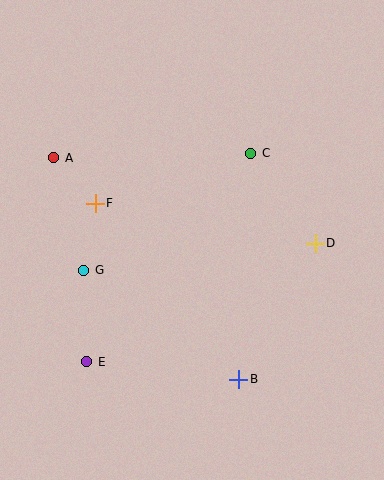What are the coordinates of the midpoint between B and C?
The midpoint between B and C is at (245, 266).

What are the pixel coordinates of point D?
Point D is at (315, 243).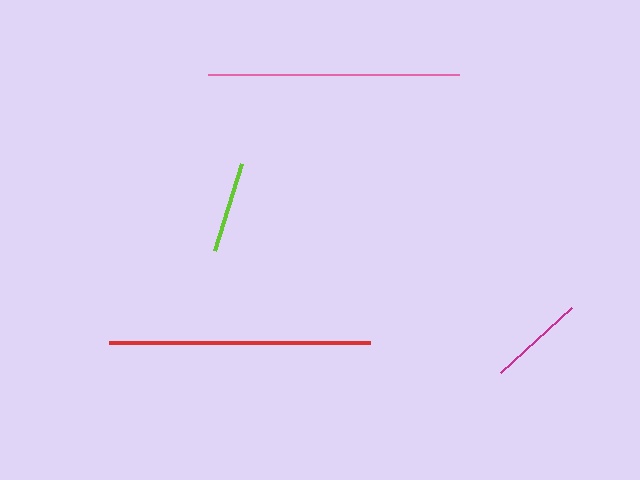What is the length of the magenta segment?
The magenta segment is approximately 96 pixels long.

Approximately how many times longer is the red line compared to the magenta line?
The red line is approximately 2.7 times the length of the magenta line.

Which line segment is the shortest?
The lime line is the shortest at approximately 91 pixels.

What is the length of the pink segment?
The pink segment is approximately 251 pixels long.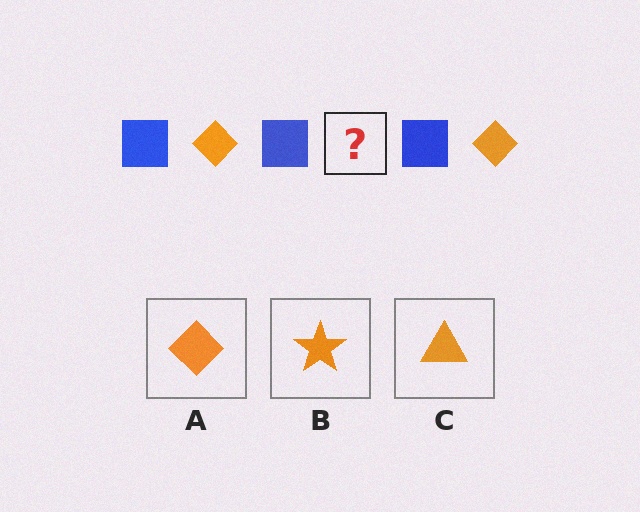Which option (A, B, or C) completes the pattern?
A.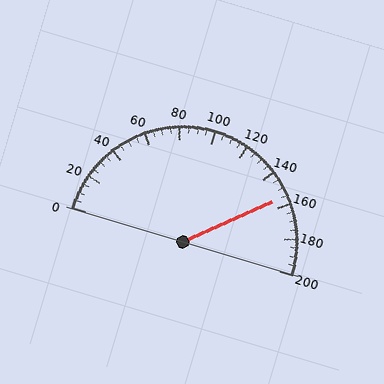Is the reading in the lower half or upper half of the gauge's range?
The reading is in the upper half of the range (0 to 200).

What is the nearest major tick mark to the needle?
The nearest major tick mark is 160.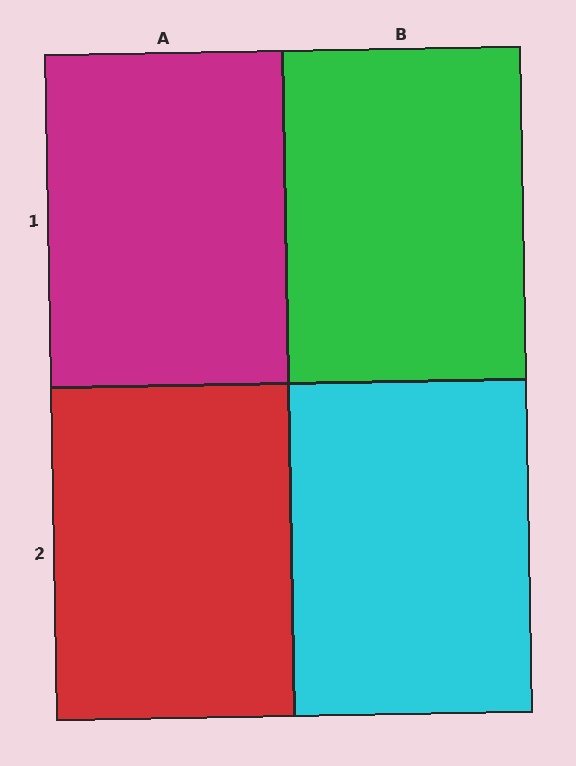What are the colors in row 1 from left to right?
Magenta, green.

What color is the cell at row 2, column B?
Cyan.